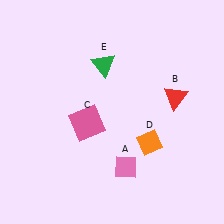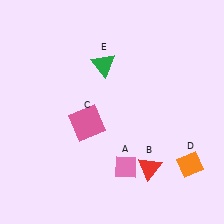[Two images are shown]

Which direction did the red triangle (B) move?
The red triangle (B) moved down.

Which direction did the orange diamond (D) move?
The orange diamond (D) moved right.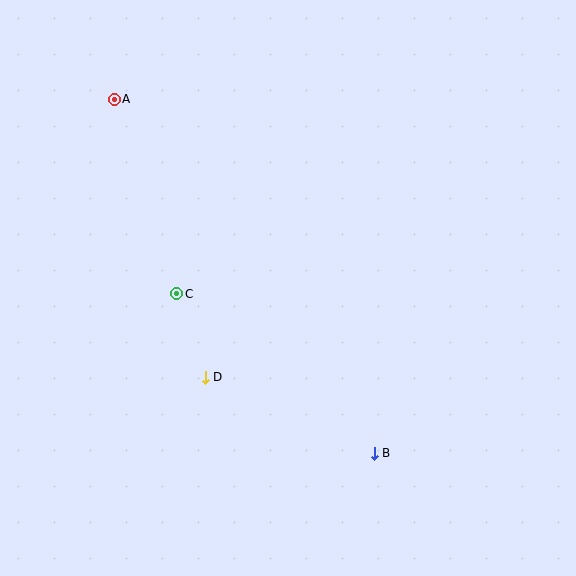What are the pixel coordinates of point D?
Point D is at (205, 377).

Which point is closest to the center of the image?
Point C at (177, 294) is closest to the center.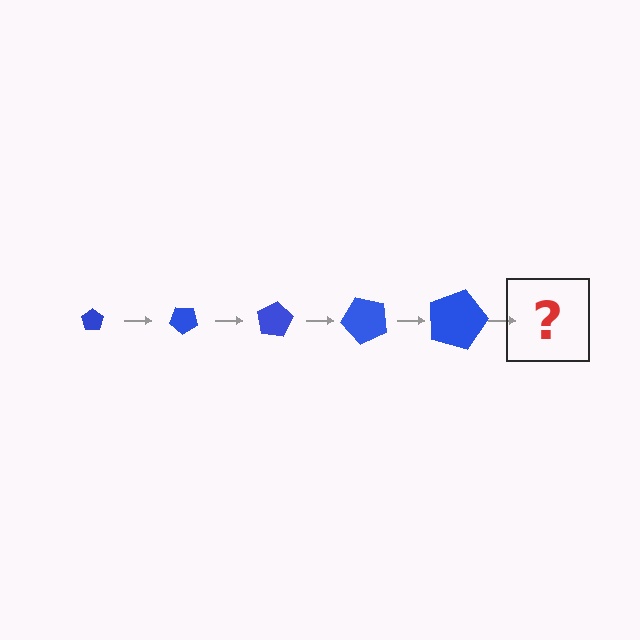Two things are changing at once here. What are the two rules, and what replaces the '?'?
The two rules are that the pentagon grows larger each step and it rotates 40 degrees each step. The '?' should be a pentagon, larger than the previous one and rotated 200 degrees from the start.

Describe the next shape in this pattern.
It should be a pentagon, larger than the previous one and rotated 200 degrees from the start.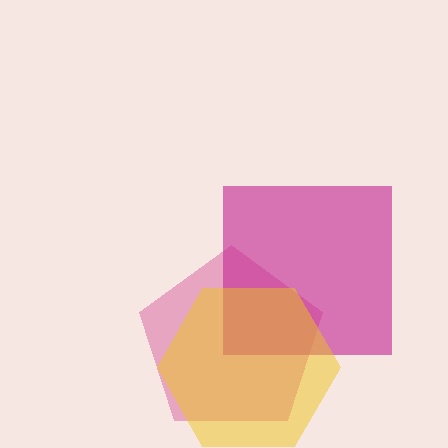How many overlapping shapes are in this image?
There are 3 overlapping shapes in the image.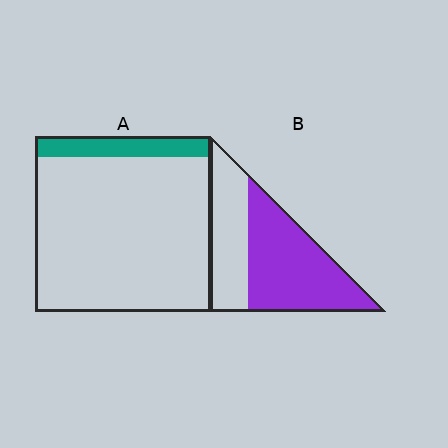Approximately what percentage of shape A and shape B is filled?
A is approximately 10% and B is approximately 60%.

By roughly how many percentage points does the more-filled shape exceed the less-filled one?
By roughly 50 percentage points (B over A).